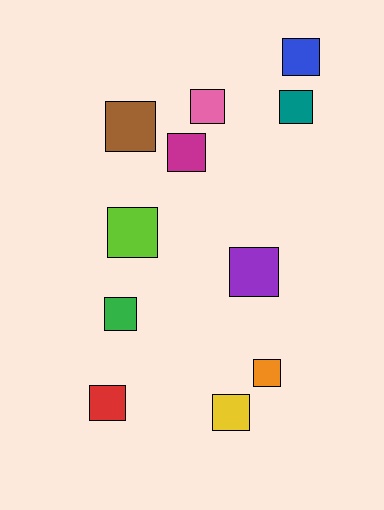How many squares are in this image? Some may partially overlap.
There are 11 squares.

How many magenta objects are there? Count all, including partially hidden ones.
There is 1 magenta object.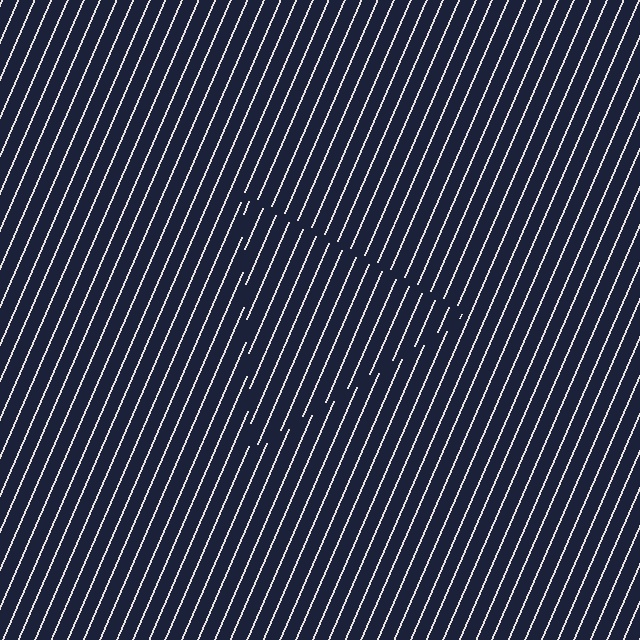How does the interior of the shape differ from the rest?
The interior of the shape contains the same grating, shifted by half a period — the contour is defined by the phase discontinuity where line-ends from the inner and outer gratings abut.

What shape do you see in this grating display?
An illusory triangle. The interior of the shape contains the same grating, shifted by half a period — the contour is defined by the phase discontinuity where line-ends from the inner and outer gratings abut.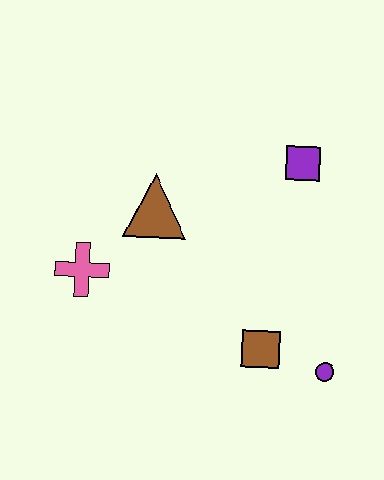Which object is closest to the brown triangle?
The pink cross is closest to the brown triangle.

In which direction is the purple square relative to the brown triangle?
The purple square is to the right of the brown triangle.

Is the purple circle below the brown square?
Yes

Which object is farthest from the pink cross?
The purple circle is farthest from the pink cross.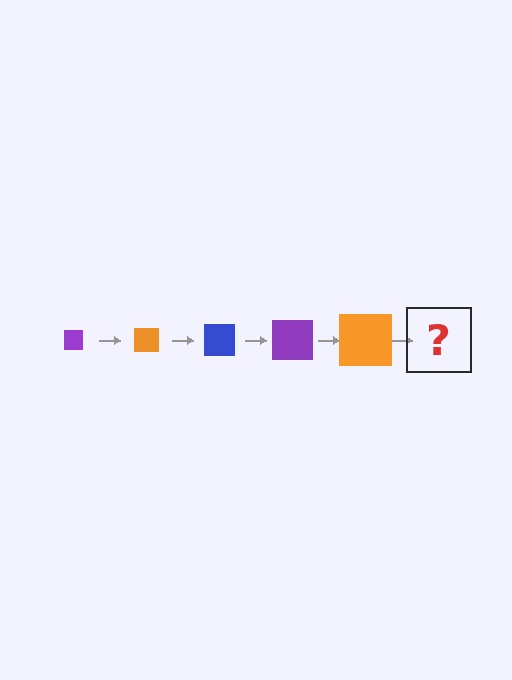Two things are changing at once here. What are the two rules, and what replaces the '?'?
The two rules are that the square grows larger each step and the color cycles through purple, orange, and blue. The '?' should be a blue square, larger than the previous one.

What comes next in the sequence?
The next element should be a blue square, larger than the previous one.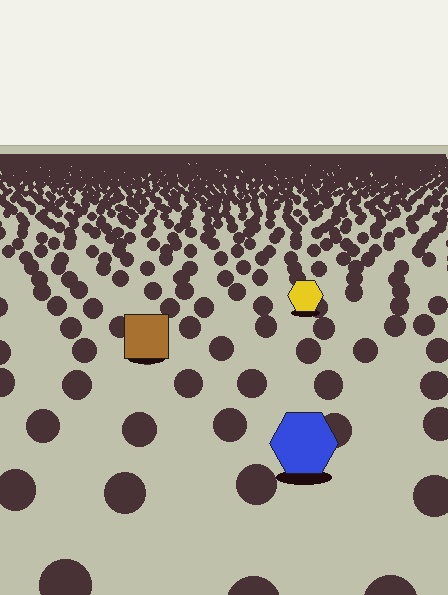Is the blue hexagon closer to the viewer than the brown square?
Yes. The blue hexagon is closer — you can tell from the texture gradient: the ground texture is coarser near it.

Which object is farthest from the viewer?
The yellow hexagon is farthest from the viewer. It appears smaller and the ground texture around it is denser.